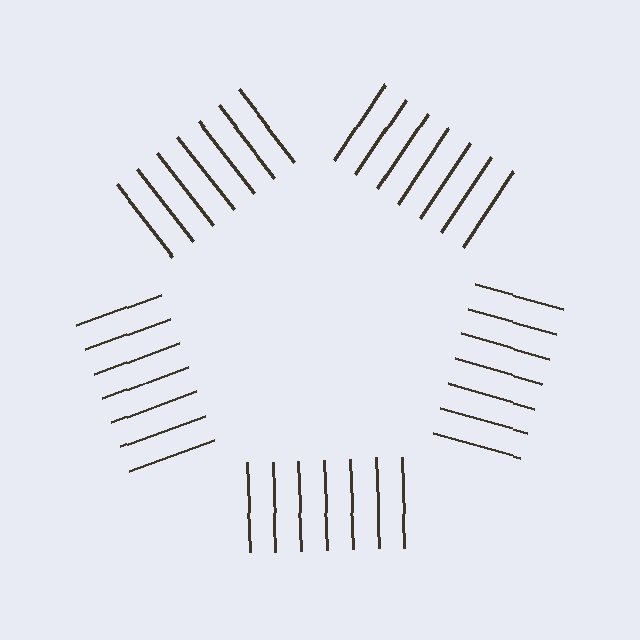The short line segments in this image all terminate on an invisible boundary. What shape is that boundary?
An illusory pentagon — the line segments terminate on its edges but no continuous stroke is drawn.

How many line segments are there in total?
35 — 7 along each of the 5 edges.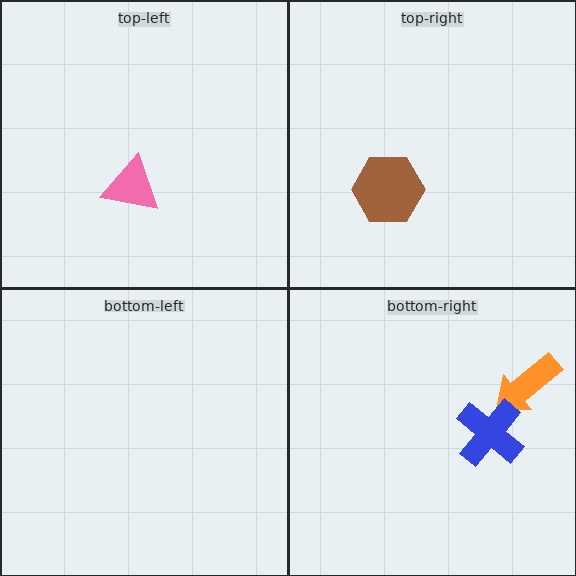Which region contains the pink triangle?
The top-left region.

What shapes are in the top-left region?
The pink triangle.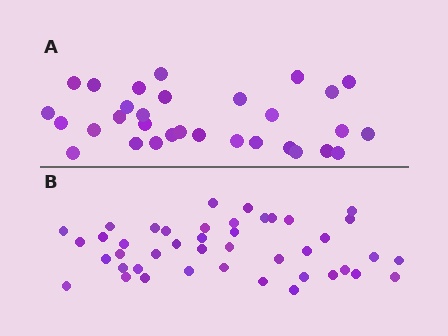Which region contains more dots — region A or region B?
Region B (the bottom region) has more dots.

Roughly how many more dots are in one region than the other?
Region B has roughly 12 or so more dots than region A.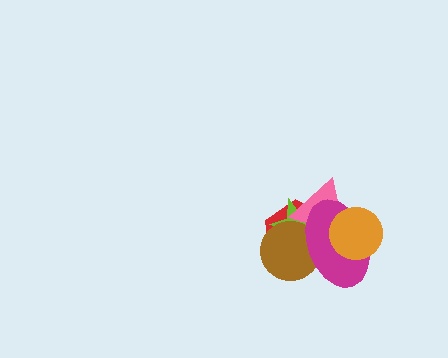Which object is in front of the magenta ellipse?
The orange circle is in front of the magenta ellipse.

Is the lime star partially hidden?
Yes, it is partially covered by another shape.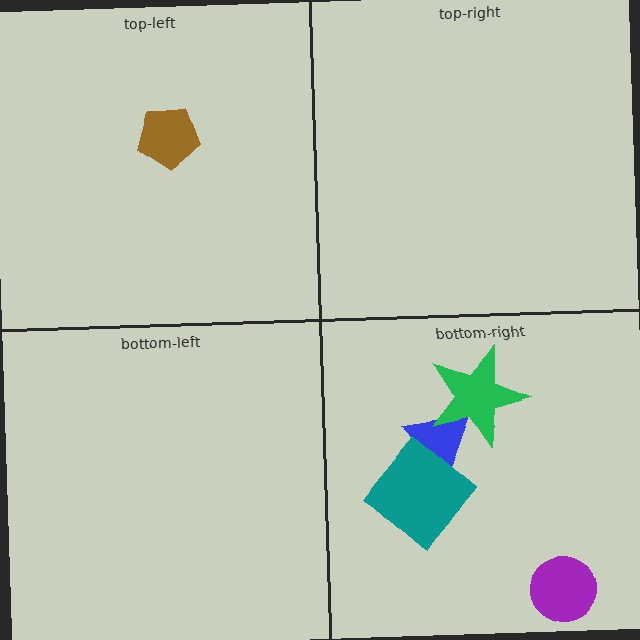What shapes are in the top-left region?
The brown pentagon.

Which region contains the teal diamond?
The bottom-right region.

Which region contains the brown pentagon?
The top-left region.